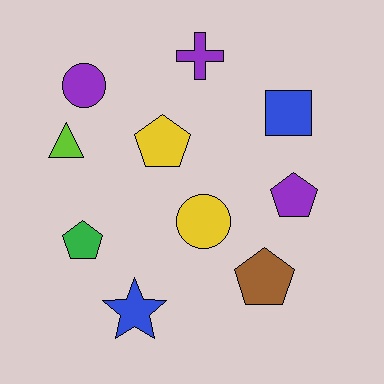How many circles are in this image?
There are 2 circles.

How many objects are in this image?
There are 10 objects.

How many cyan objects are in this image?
There are no cyan objects.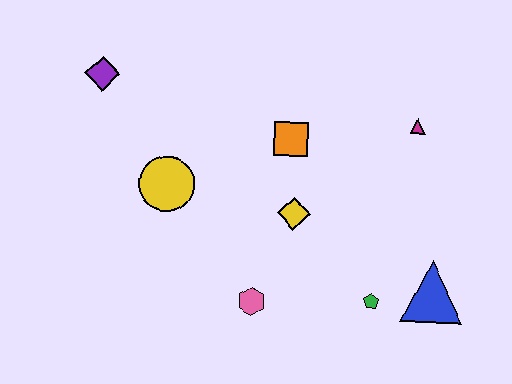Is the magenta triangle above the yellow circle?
Yes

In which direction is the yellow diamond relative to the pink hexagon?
The yellow diamond is above the pink hexagon.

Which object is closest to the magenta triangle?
The orange square is closest to the magenta triangle.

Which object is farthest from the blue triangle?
The purple diamond is farthest from the blue triangle.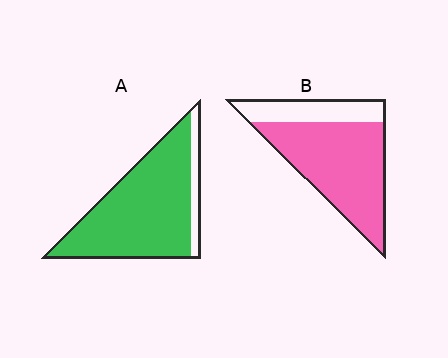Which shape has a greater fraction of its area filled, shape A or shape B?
Shape A.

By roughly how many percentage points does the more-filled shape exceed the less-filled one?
By roughly 15 percentage points (A over B).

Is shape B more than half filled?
Yes.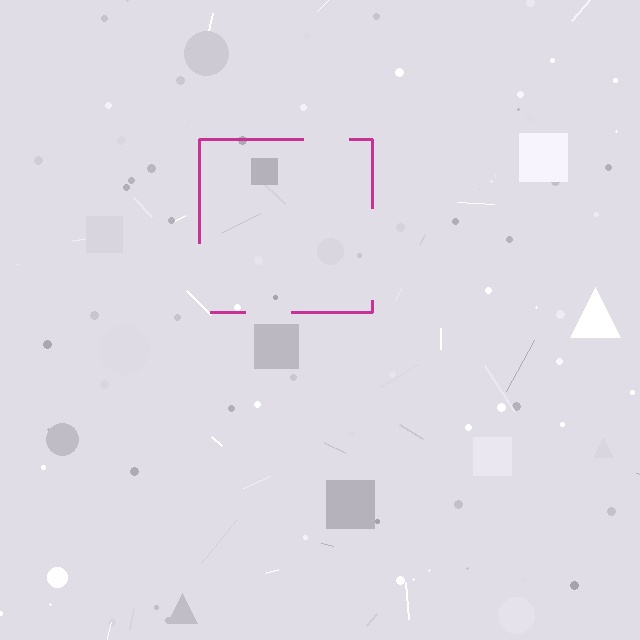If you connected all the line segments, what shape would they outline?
They would outline a square.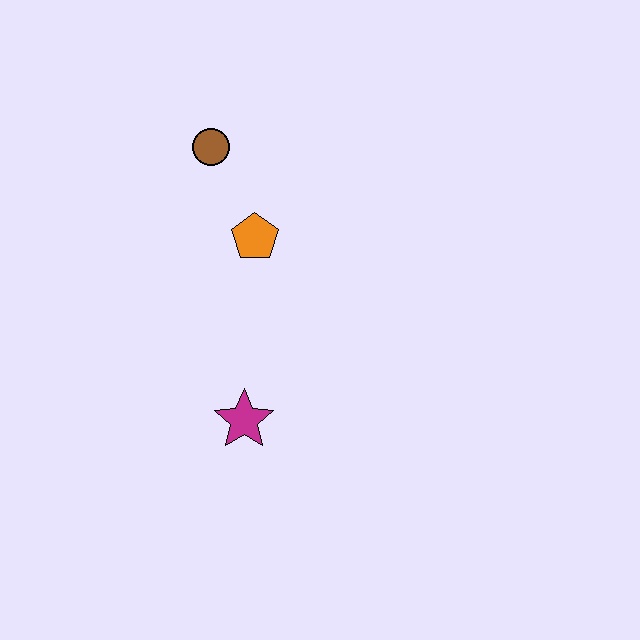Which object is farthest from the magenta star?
The brown circle is farthest from the magenta star.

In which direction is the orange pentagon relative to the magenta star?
The orange pentagon is above the magenta star.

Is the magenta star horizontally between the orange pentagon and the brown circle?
Yes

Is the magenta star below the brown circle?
Yes